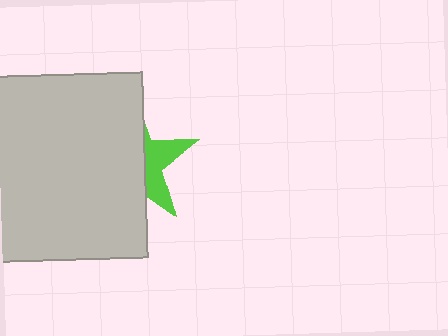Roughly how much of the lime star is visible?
A small part of it is visible (roughly 35%).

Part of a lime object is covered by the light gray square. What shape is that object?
It is a star.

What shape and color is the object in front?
The object in front is a light gray square.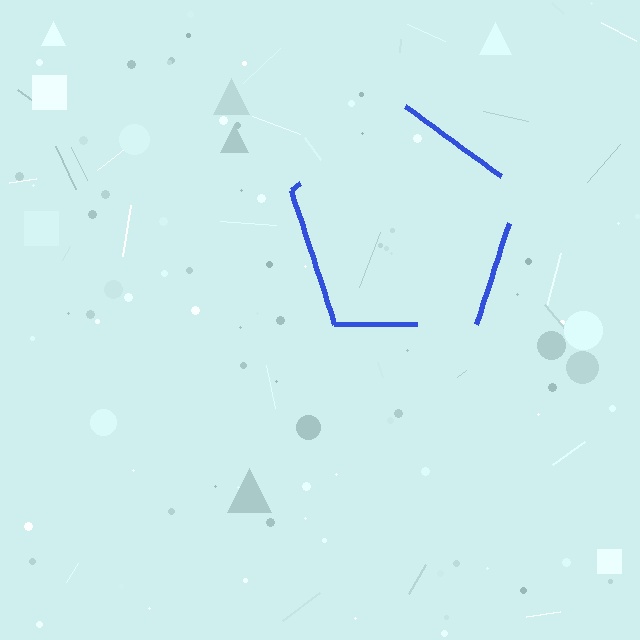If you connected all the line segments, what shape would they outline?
They would outline a pentagon.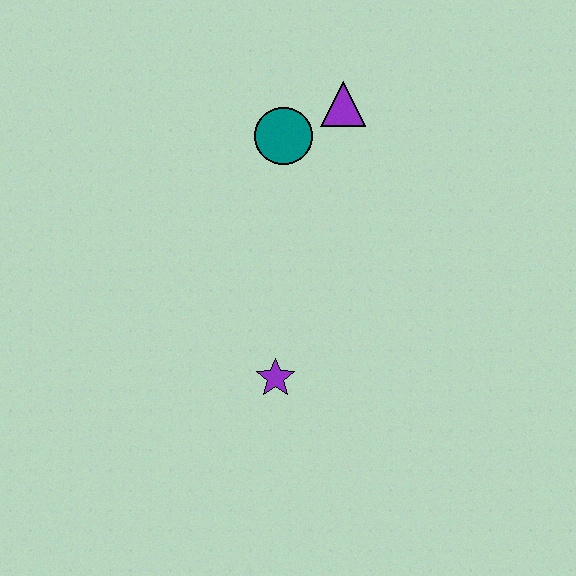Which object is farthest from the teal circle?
The purple star is farthest from the teal circle.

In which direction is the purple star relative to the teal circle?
The purple star is below the teal circle.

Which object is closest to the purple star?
The teal circle is closest to the purple star.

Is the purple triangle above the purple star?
Yes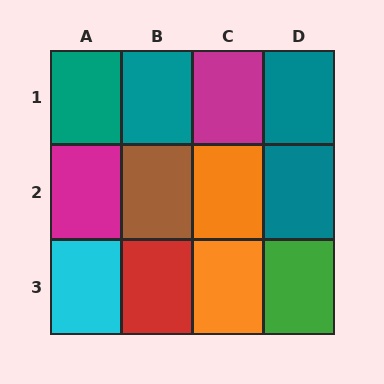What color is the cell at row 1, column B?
Teal.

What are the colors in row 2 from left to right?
Magenta, brown, orange, teal.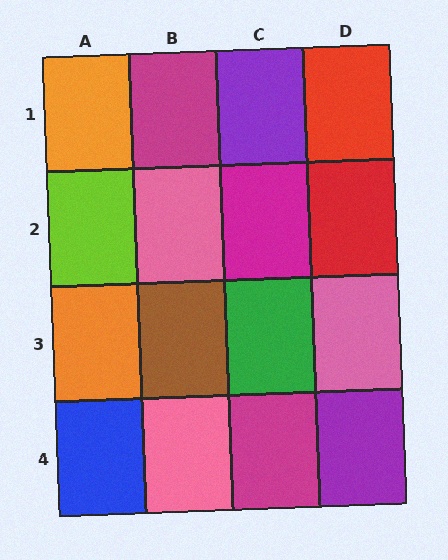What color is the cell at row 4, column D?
Purple.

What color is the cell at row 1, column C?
Purple.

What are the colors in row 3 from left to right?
Orange, brown, green, pink.